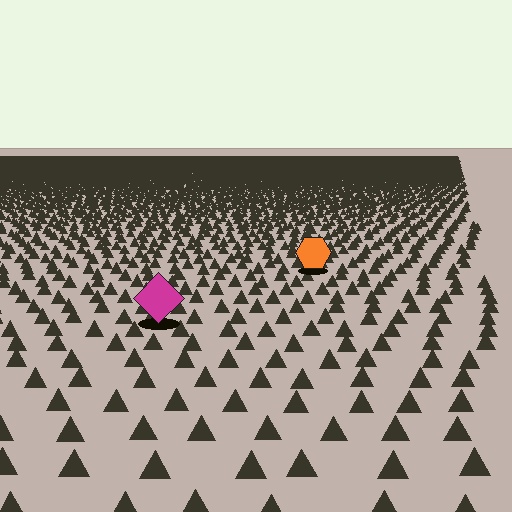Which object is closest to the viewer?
The magenta diamond is closest. The texture marks near it are larger and more spread out.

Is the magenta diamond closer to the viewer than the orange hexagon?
Yes. The magenta diamond is closer — you can tell from the texture gradient: the ground texture is coarser near it.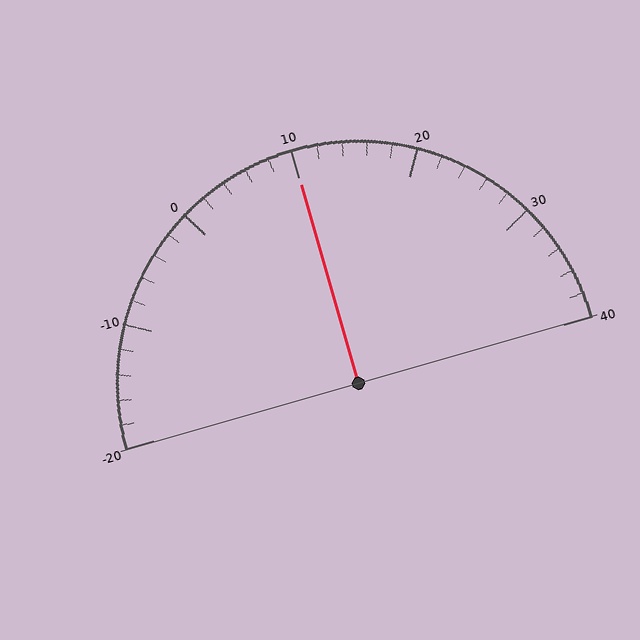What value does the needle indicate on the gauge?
The needle indicates approximately 10.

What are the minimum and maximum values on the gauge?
The gauge ranges from -20 to 40.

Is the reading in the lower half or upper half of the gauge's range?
The reading is in the upper half of the range (-20 to 40).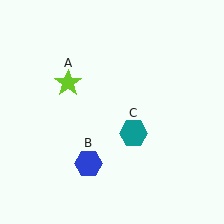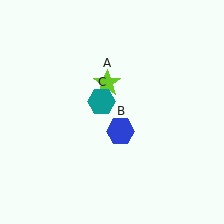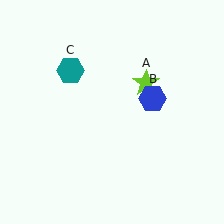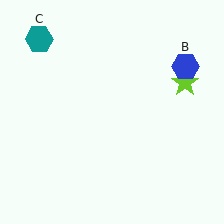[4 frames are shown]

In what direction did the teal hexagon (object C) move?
The teal hexagon (object C) moved up and to the left.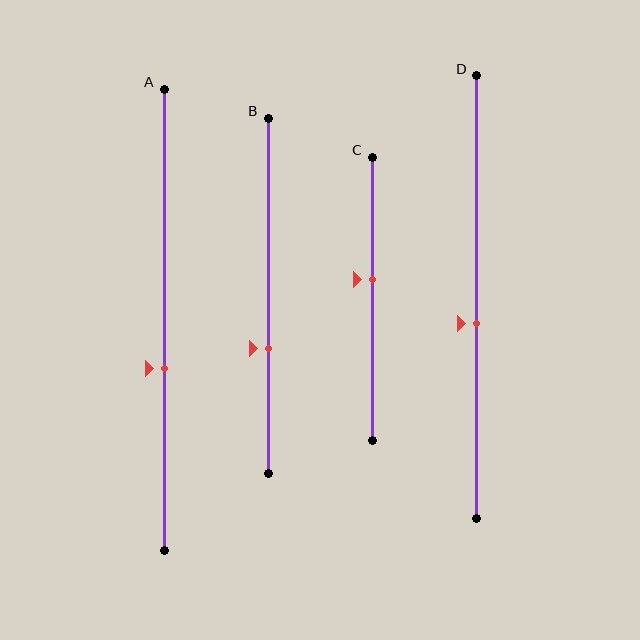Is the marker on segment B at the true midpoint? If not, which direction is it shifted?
No, the marker on segment B is shifted downward by about 15% of the segment length.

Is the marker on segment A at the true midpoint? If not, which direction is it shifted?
No, the marker on segment A is shifted downward by about 11% of the segment length.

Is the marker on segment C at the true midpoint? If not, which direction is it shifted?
No, the marker on segment C is shifted upward by about 7% of the segment length.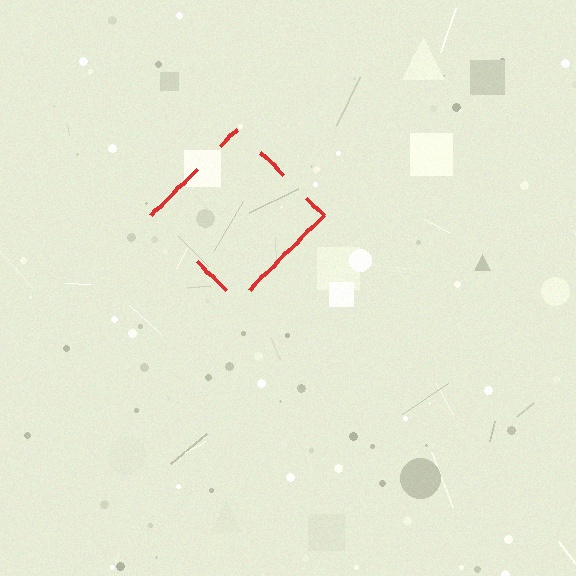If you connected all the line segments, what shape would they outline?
They would outline a diamond.